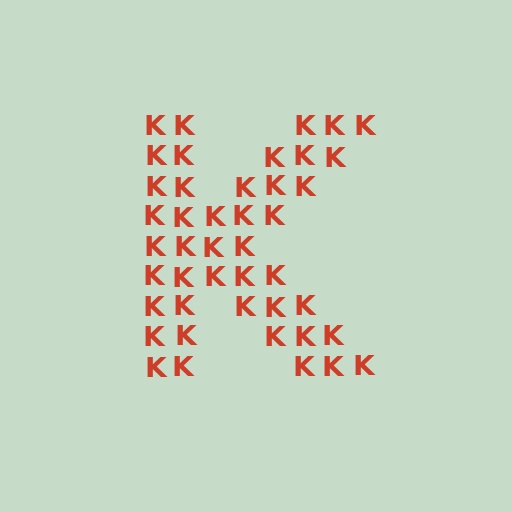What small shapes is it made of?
It is made of small letter K's.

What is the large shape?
The large shape is the letter K.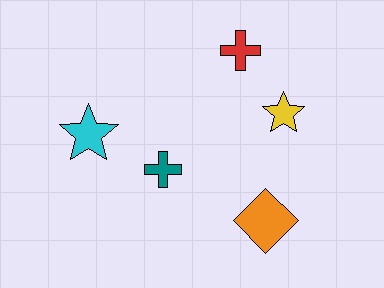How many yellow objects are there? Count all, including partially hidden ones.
There is 1 yellow object.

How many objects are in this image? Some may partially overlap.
There are 5 objects.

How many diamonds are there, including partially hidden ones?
There is 1 diamond.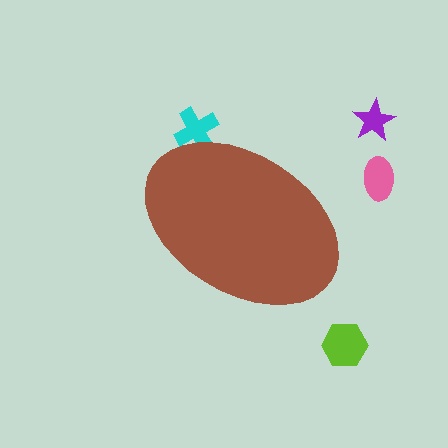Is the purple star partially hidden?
No, the purple star is fully visible.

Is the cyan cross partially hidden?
Yes, the cyan cross is partially hidden behind the brown ellipse.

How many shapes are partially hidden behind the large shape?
1 shape is partially hidden.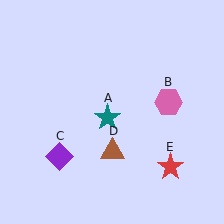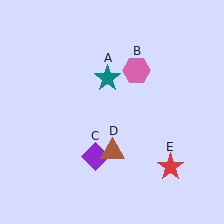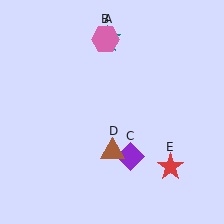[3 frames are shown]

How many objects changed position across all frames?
3 objects changed position: teal star (object A), pink hexagon (object B), purple diamond (object C).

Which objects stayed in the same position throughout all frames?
Brown triangle (object D) and red star (object E) remained stationary.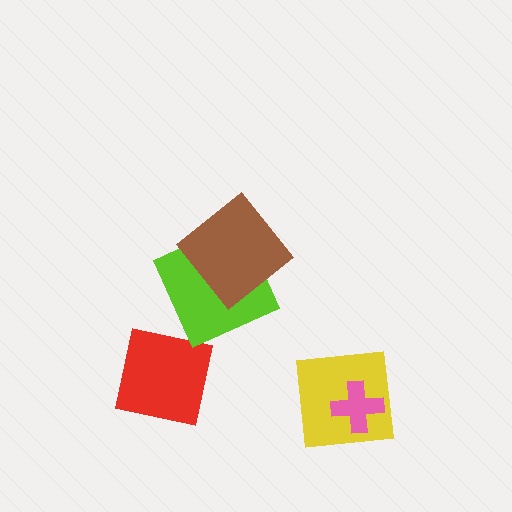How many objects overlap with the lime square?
1 object overlaps with the lime square.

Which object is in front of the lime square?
The brown diamond is in front of the lime square.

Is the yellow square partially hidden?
Yes, it is partially covered by another shape.